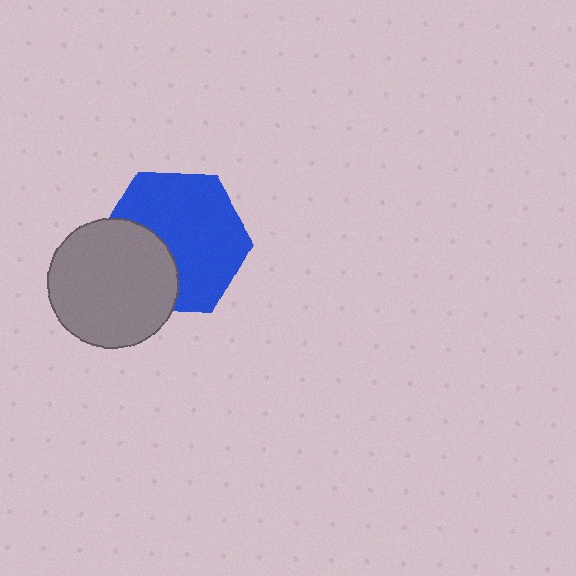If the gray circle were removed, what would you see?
You would see the complete blue hexagon.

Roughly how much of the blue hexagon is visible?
Most of it is visible (roughly 68%).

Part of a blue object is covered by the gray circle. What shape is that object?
It is a hexagon.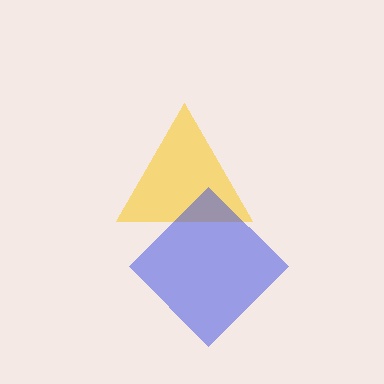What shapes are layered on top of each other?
The layered shapes are: a yellow triangle, a blue diamond.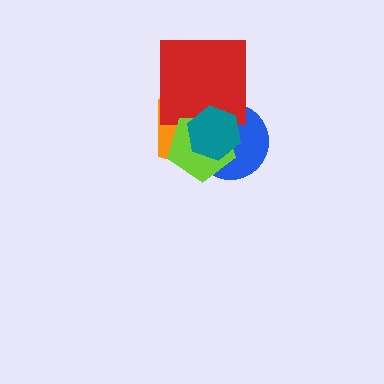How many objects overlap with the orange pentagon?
4 objects overlap with the orange pentagon.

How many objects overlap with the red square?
4 objects overlap with the red square.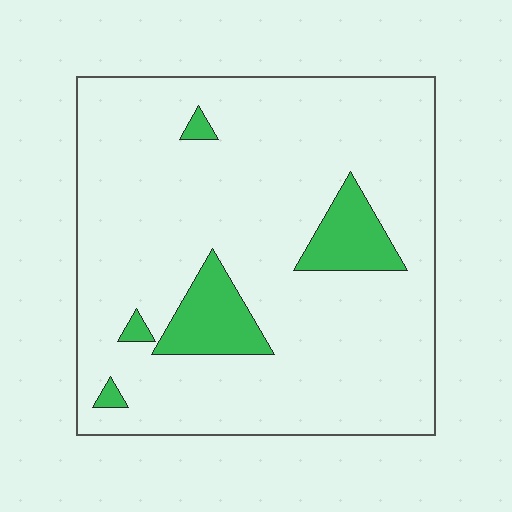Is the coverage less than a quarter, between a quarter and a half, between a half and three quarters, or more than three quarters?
Less than a quarter.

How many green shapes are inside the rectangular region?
5.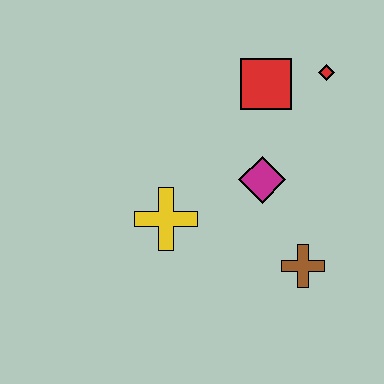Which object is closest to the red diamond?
The red square is closest to the red diamond.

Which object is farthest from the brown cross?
The red diamond is farthest from the brown cross.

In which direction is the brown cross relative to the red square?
The brown cross is below the red square.